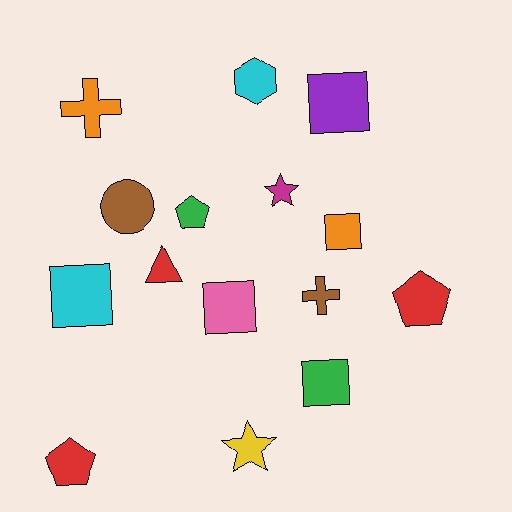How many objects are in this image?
There are 15 objects.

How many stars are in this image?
There are 2 stars.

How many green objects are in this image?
There are 2 green objects.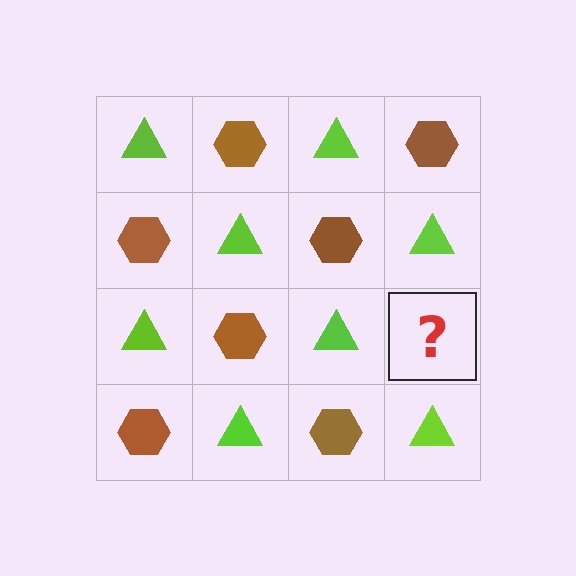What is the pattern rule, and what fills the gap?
The rule is that it alternates lime triangle and brown hexagon in a checkerboard pattern. The gap should be filled with a brown hexagon.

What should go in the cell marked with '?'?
The missing cell should contain a brown hexagon.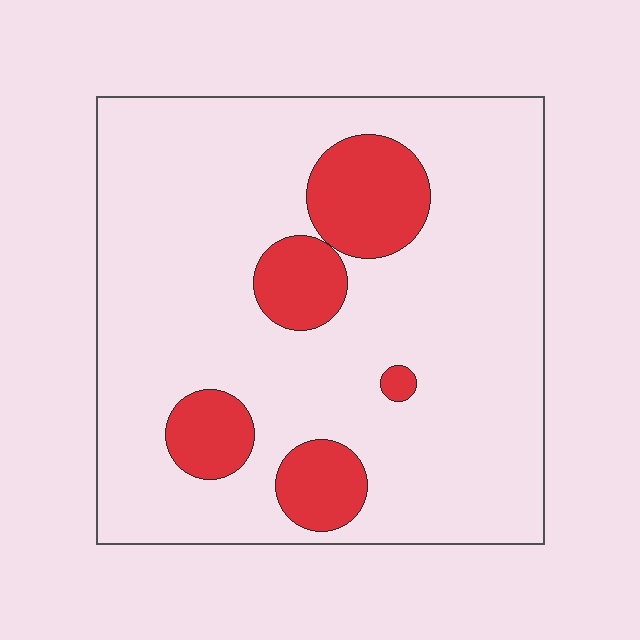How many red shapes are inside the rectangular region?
5.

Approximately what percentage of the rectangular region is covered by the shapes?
Approximately 15%.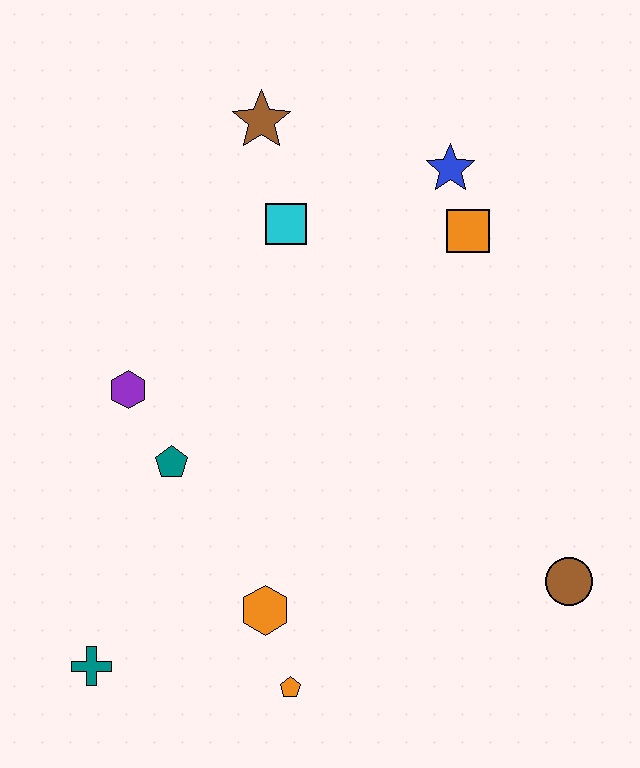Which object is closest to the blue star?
The orange square is closest to the blue star.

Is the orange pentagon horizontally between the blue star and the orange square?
No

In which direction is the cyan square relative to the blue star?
The cyan square is to the left of the blue star.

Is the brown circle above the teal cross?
Yes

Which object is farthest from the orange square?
The teal cross is farthest from the orange square.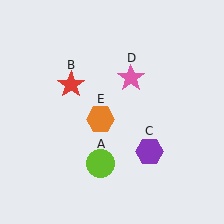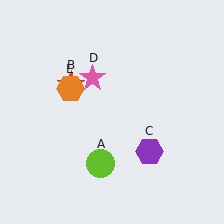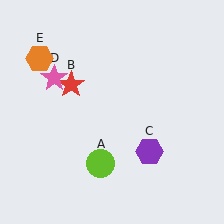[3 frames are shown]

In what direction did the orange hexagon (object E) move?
The orange hexagon (object E) moved up and to the left.